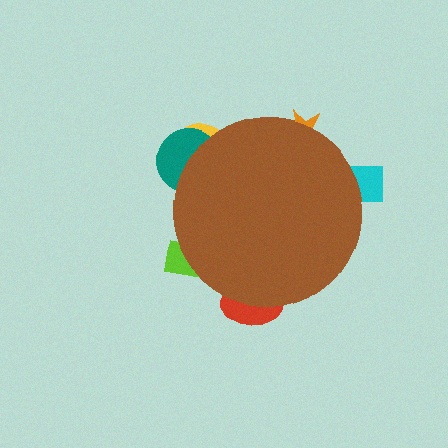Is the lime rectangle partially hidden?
Yes, the lime rectangle is partially hidden behind the brown circle.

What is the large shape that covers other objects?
A brown circle.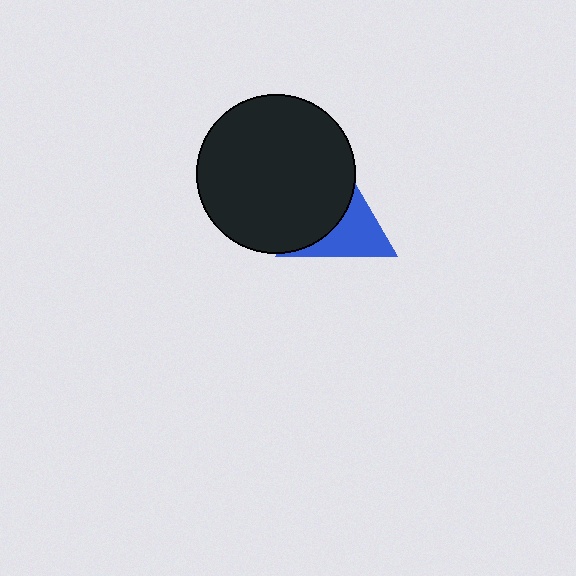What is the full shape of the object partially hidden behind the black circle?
The partially hidden object is a blue triangle.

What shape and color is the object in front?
The object in front is a black circle.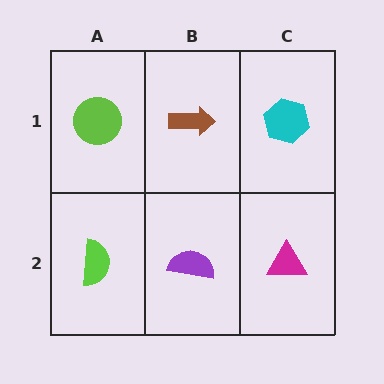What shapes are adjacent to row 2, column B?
A brown arrow (row 1, column B), a lime semicircle (row 2, column A), a magenta triangle (row 2, column C).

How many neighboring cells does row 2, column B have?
3.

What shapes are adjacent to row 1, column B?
A purple semicircle (row 2, column B), a lime circle (row 1, column A), a cyan hexagon (row 1, column C).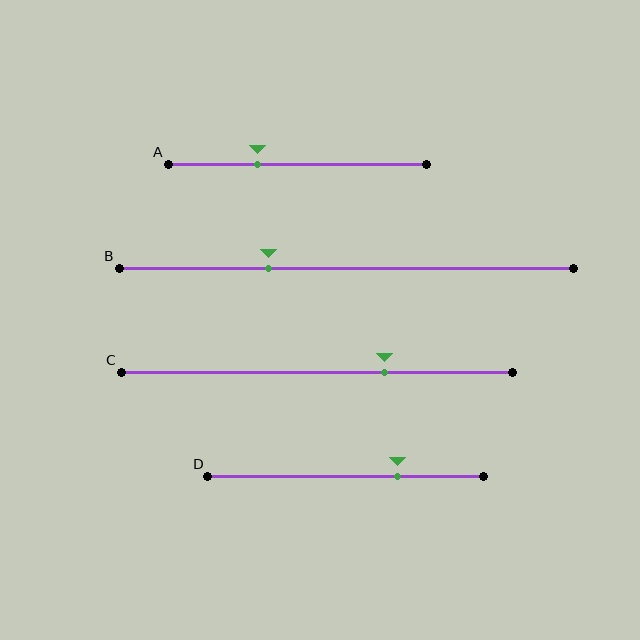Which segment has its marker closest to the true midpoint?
Segment A has its marker closest to the true midpoint.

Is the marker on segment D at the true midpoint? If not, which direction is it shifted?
No, the marker on segment D is shifted to the right by about 19% of the segment length.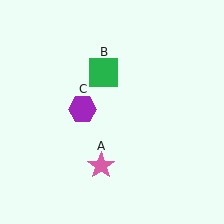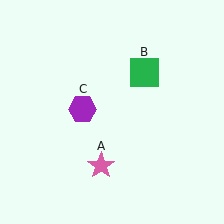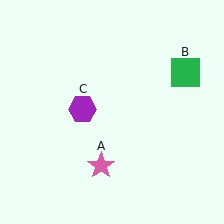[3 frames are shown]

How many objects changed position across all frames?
1 object changed position: green square (object B).